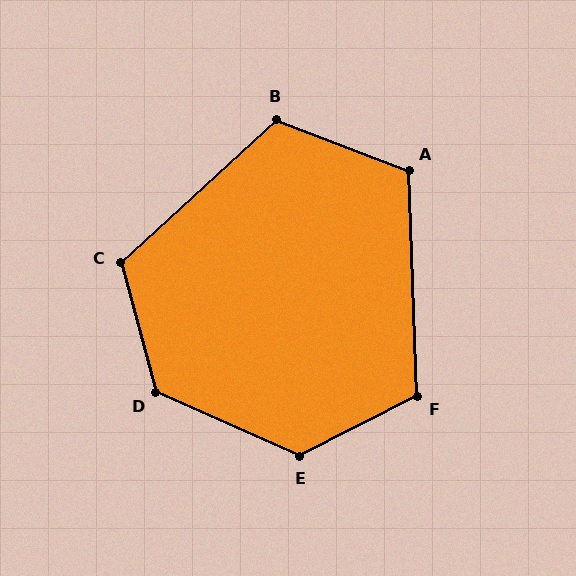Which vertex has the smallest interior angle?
A, at approximately 113 degrees.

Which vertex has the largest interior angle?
E, at approximately 129 degrees.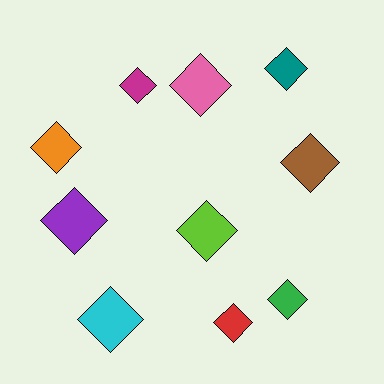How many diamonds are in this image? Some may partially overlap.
There are 10 diamonds.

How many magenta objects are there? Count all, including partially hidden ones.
There is 1 magenta object.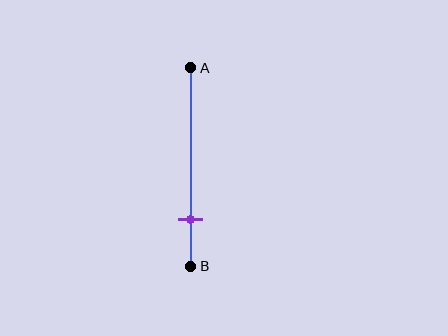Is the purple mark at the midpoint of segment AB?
No, the mark is at about 75% from A, not at the 50% midpoint.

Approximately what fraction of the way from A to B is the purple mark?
The purple mark is approximately 75% of the way from A to B.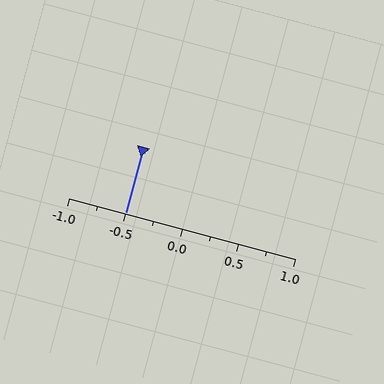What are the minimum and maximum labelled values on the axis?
The axis runs from -1.0 to 1.0.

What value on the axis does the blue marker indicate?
The marker indicates approximately -0.5.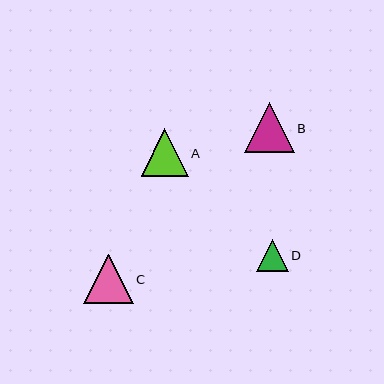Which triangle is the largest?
Triangle C is the largest with a size of approximately 50 pixels.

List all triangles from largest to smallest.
From largest to smallest: C, B, A, D.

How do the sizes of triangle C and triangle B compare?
Triangle C and triangle B are approximately the same size.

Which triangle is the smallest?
Triangle D is the smallest with a size of approximately 32 pixels.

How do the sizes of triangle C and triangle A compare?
Triangle C and triangle A are approximately the same size.